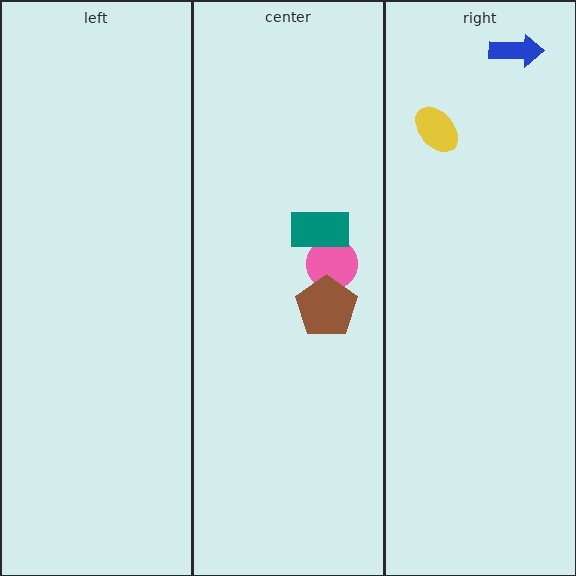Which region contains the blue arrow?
The right region.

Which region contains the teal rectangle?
The center region.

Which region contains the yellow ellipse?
The right region.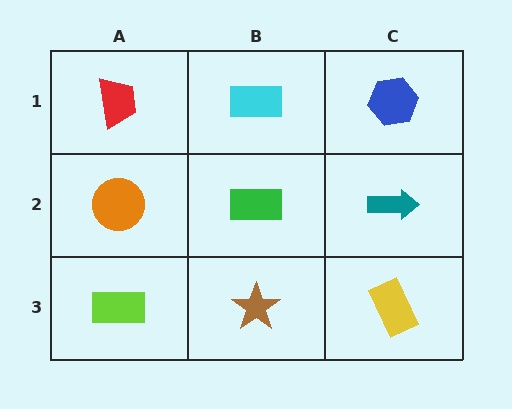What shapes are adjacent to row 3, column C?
A teal arrow (row 2, column C), a brown star (row 3, column B).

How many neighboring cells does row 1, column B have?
3.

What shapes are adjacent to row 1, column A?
An orange circle (row 2, column A), a cyan rectangle (row 1, column B).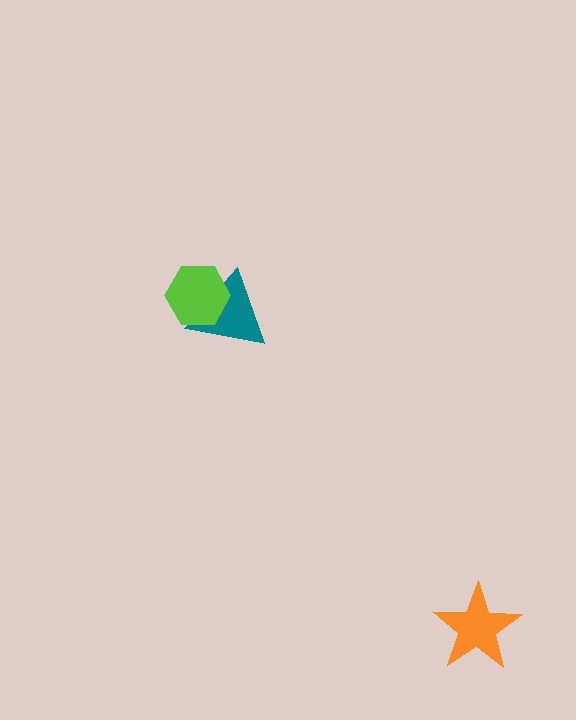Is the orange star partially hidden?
No, no other shape covers it.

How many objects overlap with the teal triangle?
1 object overlaps with the teal triangle.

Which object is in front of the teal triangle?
The lime hexagon is in front of the teal triangle.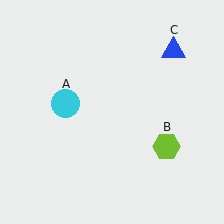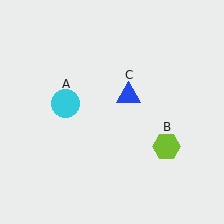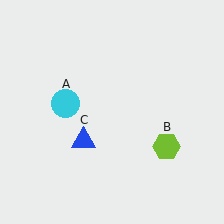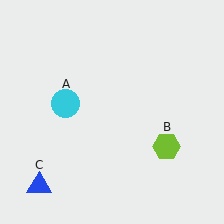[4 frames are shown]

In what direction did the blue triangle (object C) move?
The blue triangle (object C) moved down and to the left.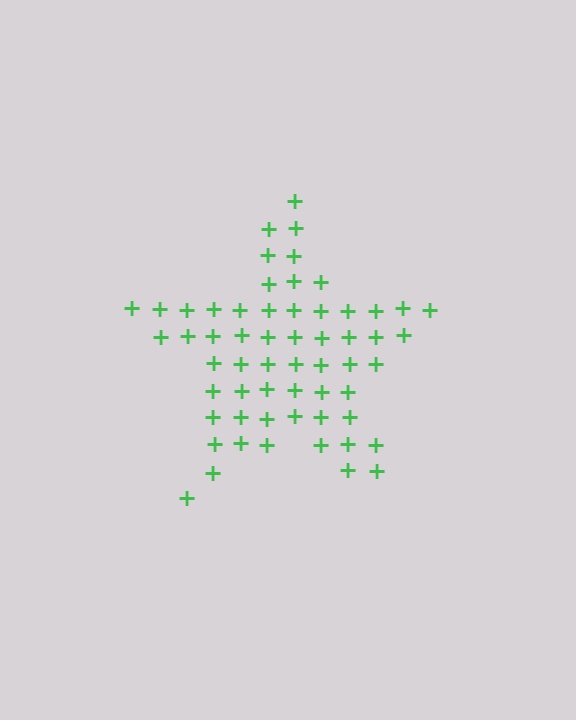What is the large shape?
The large shape is a star.